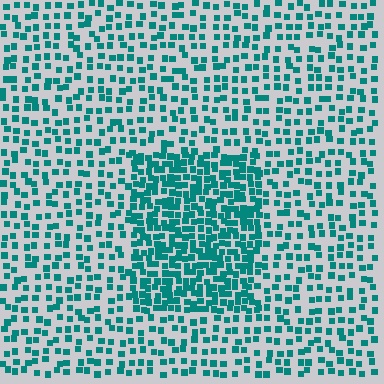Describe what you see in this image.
The image contains small teal elements arranged at two different densities. A rectangle-shaped region is visible where the elements are more densely packed than the surrounding area.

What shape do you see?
I see a rectangle.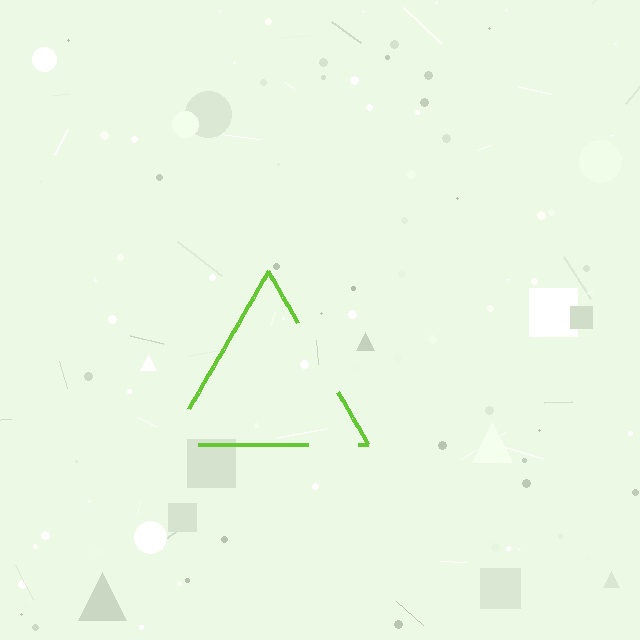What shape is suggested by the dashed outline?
The dashed outline suggests a triangle.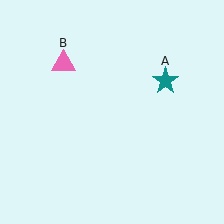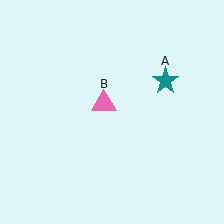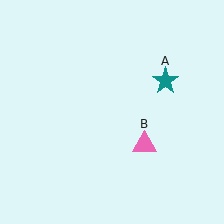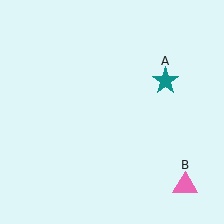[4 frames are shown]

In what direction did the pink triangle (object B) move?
The pink triangle (object B) moved down and to the right.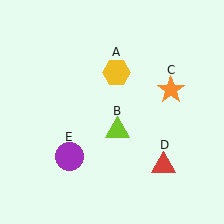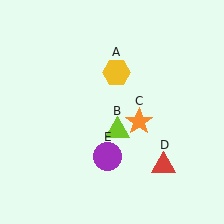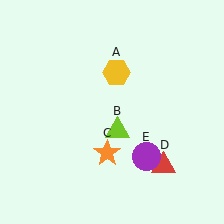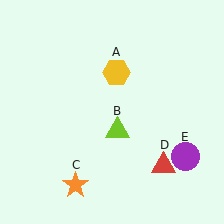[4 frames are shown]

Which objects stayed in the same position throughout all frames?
Yellow hexagon (object A) and lime triangle (object B) and red triangle (object D) remained stationary.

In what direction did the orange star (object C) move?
The orange star (object C) moved down and to the left.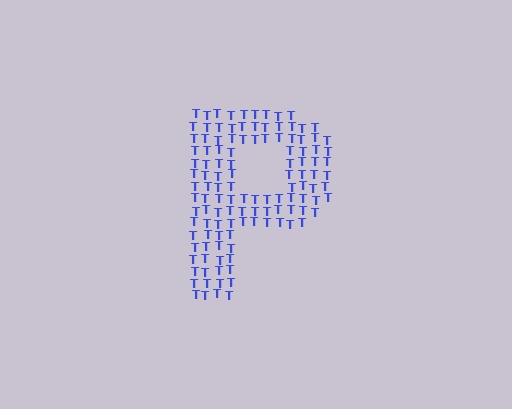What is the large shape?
The large shape is the letter P.